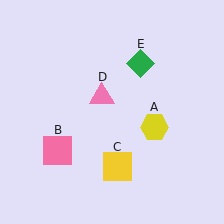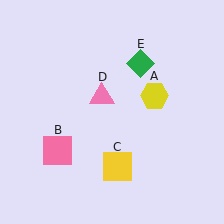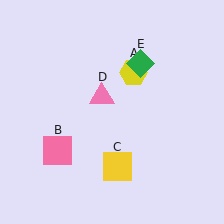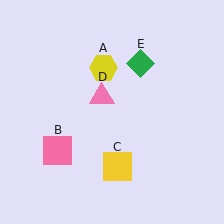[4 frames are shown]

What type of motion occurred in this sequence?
The yellow hexagon (object A) rotated counterclockwise around the center of the scene.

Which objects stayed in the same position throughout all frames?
Pink square (object B) and yellow square (object C) and pink triangle (object D) and green diamond (object E) remained stationary.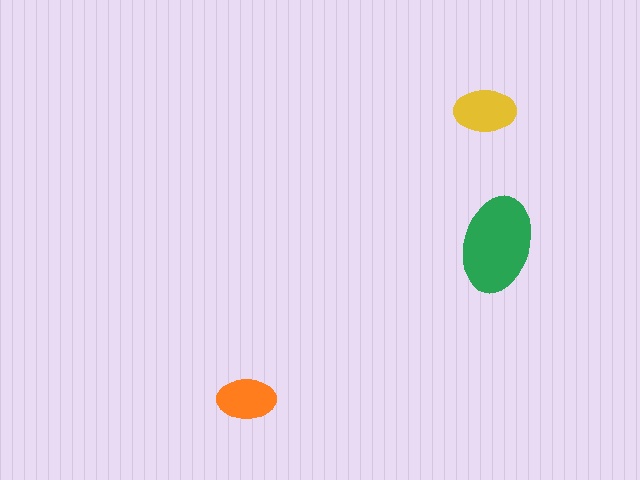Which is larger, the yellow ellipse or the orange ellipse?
The yellow one.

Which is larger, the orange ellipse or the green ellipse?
The green one.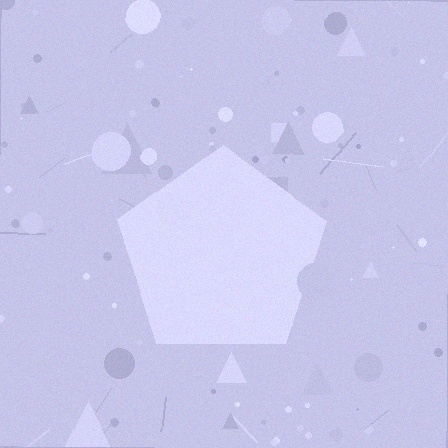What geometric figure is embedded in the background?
A pentagon is embedded in the background.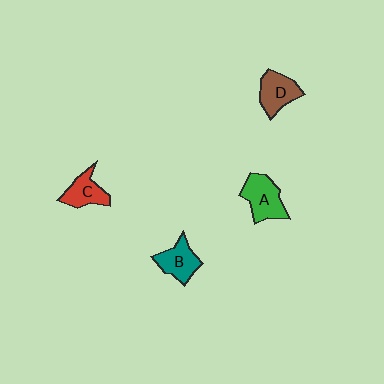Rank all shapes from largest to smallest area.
From largest to smallest: A (green), D (brown), B (teal), C (red).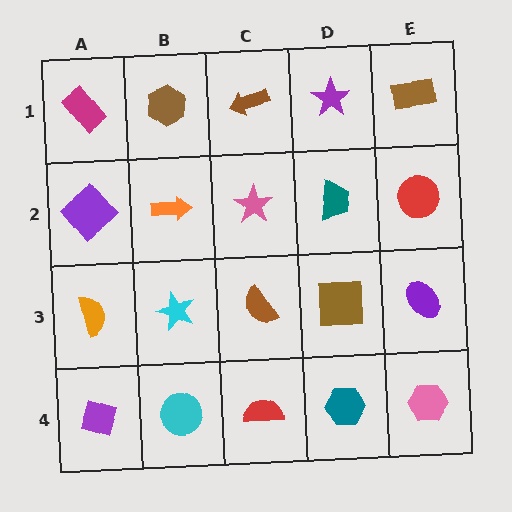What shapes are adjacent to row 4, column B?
A cyan star (row 3, column B), a purple diamond (row 4, column A), a red semicircle (row 4, column C).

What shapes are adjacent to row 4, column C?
A brown semicircle (row 3, column C), a cyan circle (row 4, column B), a teal hexagon (row 4, column D).